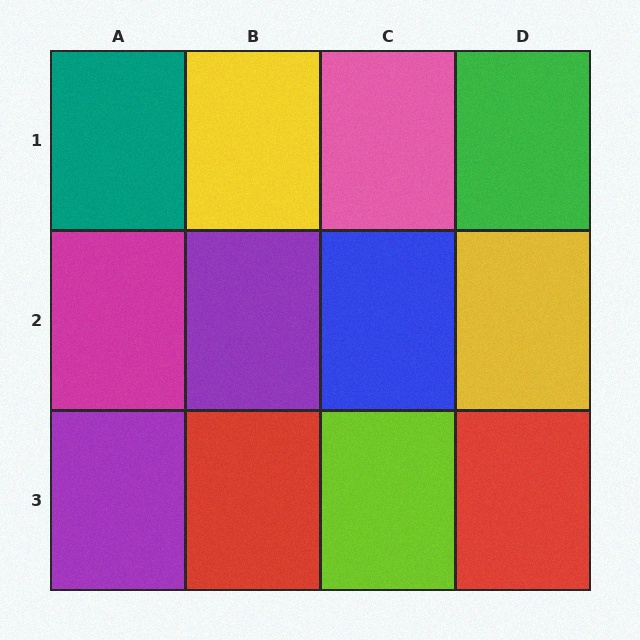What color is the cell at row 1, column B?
Yellow.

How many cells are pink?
1 cell is pink.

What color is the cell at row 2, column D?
Yellow.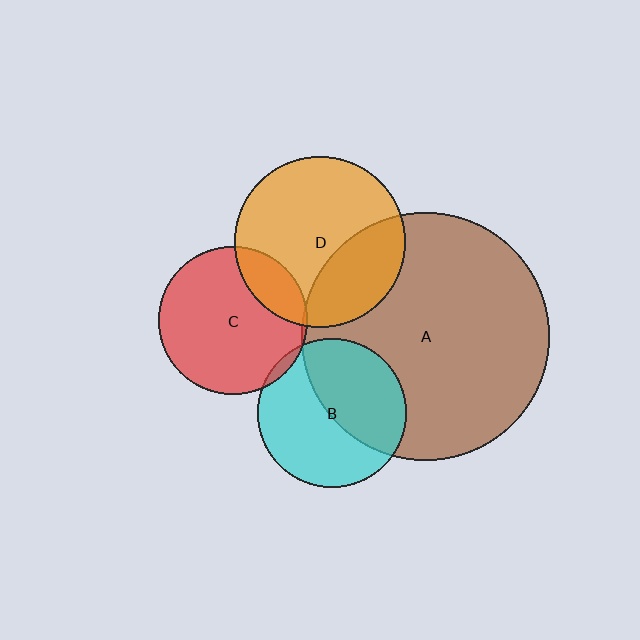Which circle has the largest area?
Circle A (brown).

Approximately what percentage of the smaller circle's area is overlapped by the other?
Approximately 5%.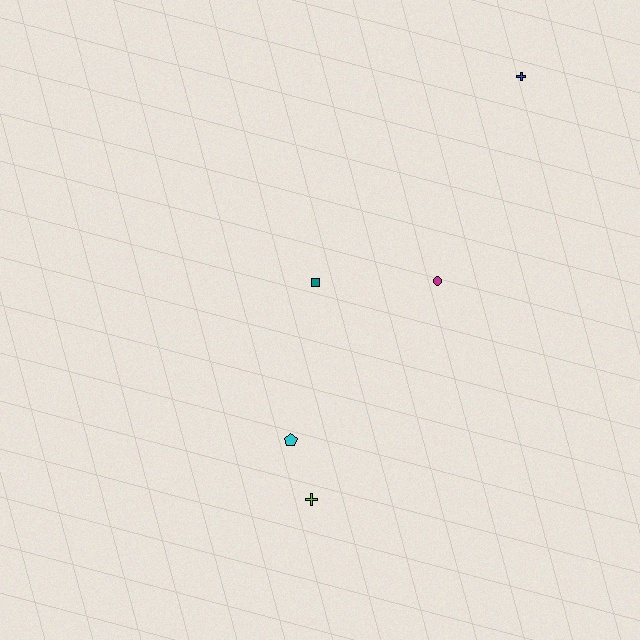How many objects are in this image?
There are 5 objects.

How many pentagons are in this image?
There is 1 pentagon.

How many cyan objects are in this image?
There is 1 cyan object.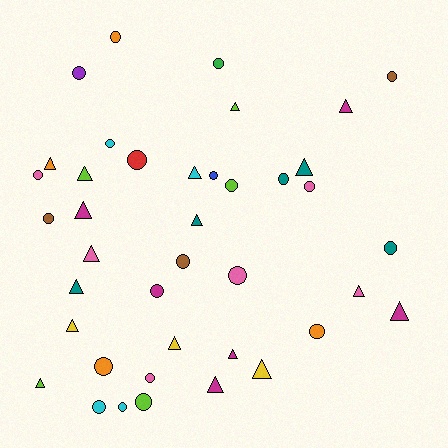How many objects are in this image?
There are 40 objects.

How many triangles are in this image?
There are 18 triangles.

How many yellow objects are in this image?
There are 3 yellow objects.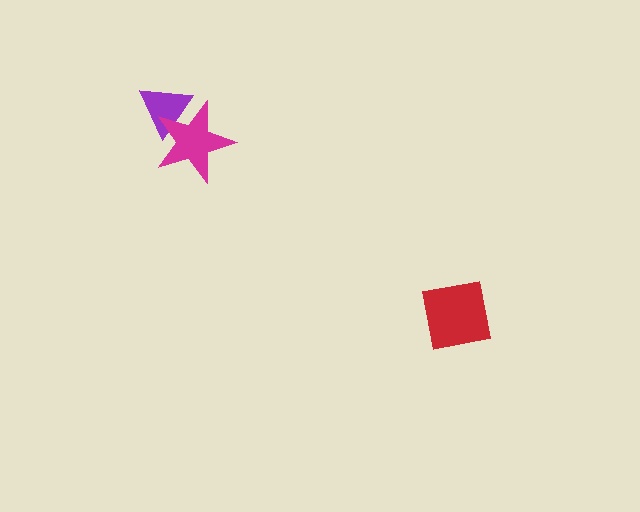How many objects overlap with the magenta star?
1 object overlaps with the magenta star.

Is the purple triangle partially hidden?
Yes, it is partially covered by another shape.